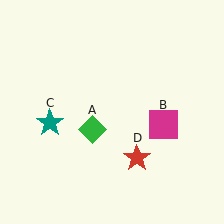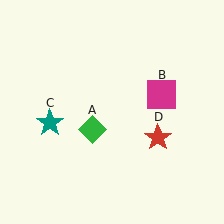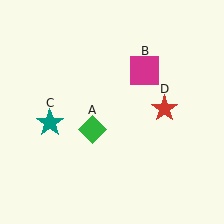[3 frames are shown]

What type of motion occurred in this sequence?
The magenta square (object B), red star (object D) rotated counterclockwise around the center of the scene.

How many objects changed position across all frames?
2 objects changed position: magenta square (object B), red star (object D).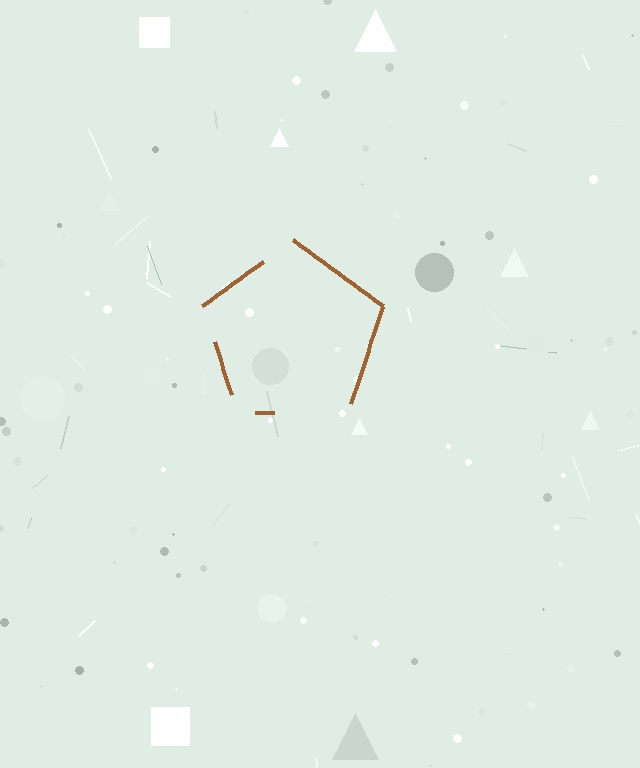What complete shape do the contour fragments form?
The contour fragments form a pentagon.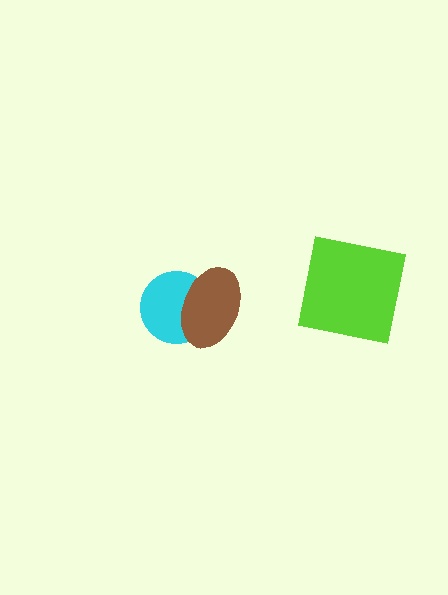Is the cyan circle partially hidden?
Yes, it is partially covered by another shape.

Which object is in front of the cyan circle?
The brown ellipse is in front of the cyan circle.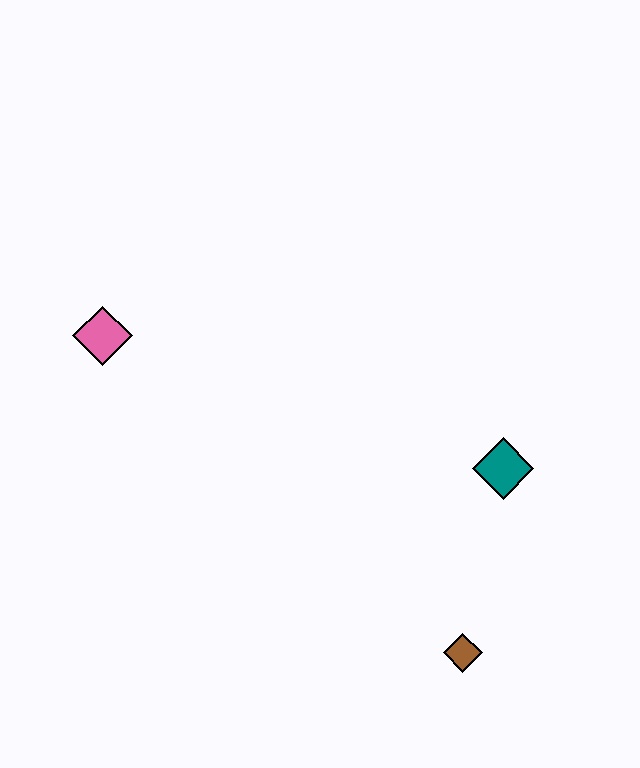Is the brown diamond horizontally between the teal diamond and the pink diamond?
Yes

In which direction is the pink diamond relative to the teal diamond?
The pink diamond is to the left of the teal diamond.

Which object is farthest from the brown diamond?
The pink diamond is farthest from the brown diamond.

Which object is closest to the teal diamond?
The brown diamond is closest to the teal diamond.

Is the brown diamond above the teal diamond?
No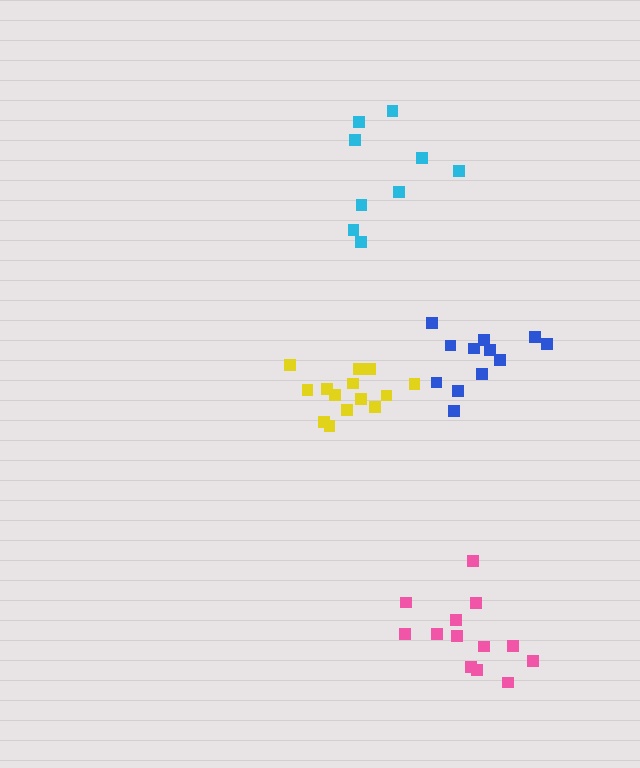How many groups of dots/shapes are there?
There are 4 groups.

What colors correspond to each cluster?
The clusters are colored: yellow, cyan, blue, pink.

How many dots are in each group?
Group 1: 14 dots, Group 2: 9 dots, Group 3: 12 dots, Group 4: 13 dots (48 total).